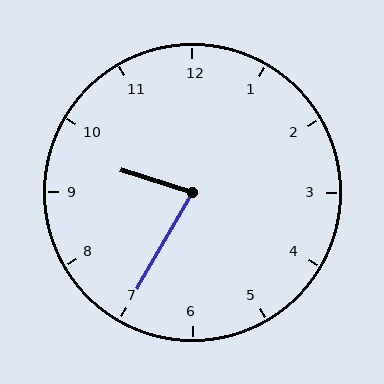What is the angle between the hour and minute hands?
Approximately 78 degrees.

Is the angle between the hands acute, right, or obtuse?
It is acute.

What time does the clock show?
9:35.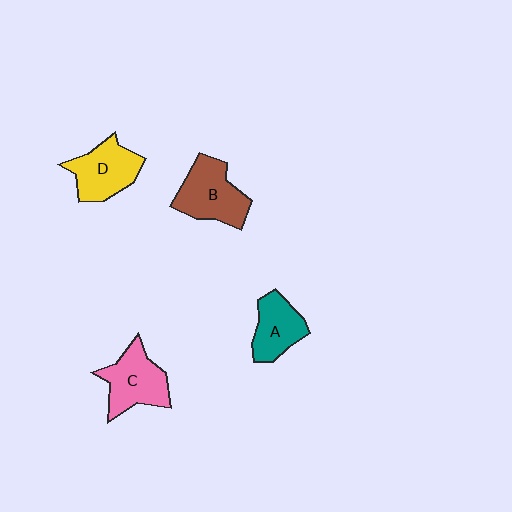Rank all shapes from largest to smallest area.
From largest to smallest: B (brown), C (pink), D (yellow), A (teal).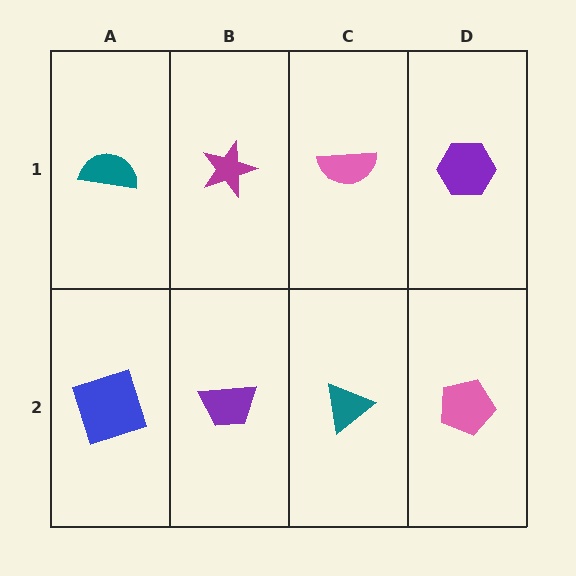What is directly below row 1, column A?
A blue square.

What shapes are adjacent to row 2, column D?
A purple hexagon (row 1, column D), a teal triangle (row 2, column C).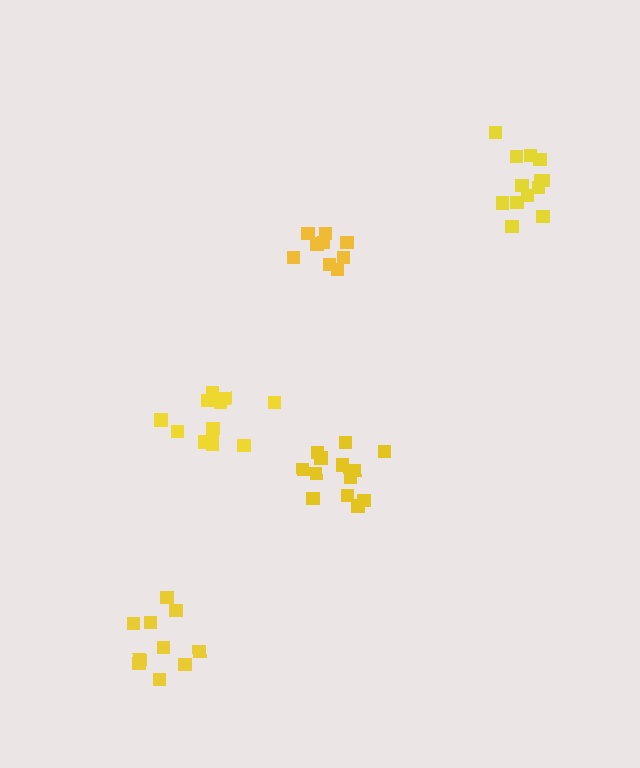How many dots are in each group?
Group 1: 13 dots, Group 2: 13 dots, Group 3: 9 dots, Group 4: 12 dots, Group 5: 10 dots (57 total).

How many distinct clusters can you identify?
There are 5 distinct clusters.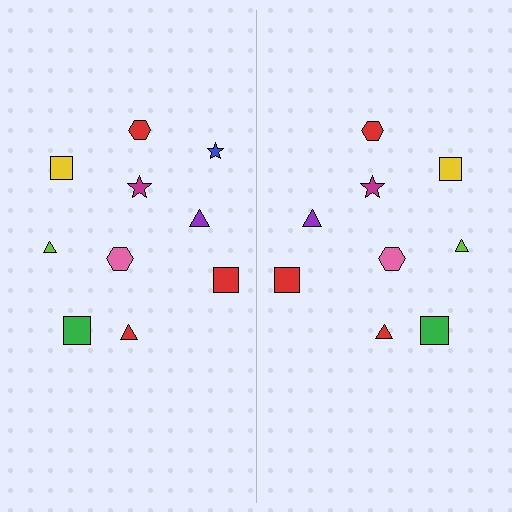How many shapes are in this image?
There are 19 shapes in this image.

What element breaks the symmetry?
A blue star is missing from the right side.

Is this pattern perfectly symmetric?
No, the pattern is not perfectly symmetric. A blue star is missing from the right side.